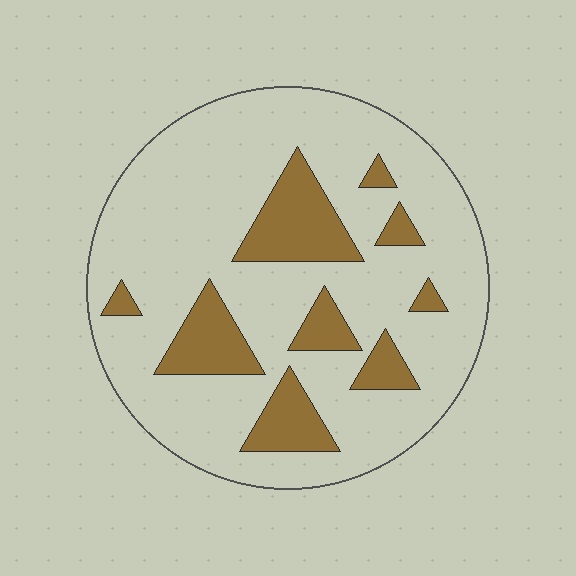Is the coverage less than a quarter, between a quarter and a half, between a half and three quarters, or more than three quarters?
Less than a quarter.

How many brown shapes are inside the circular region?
9.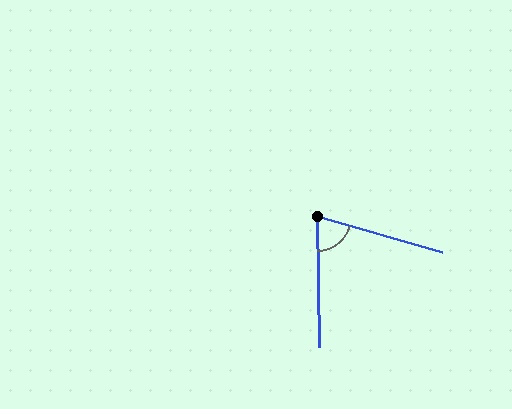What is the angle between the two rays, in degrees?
Approximately 73 degrees.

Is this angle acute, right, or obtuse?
It is acute.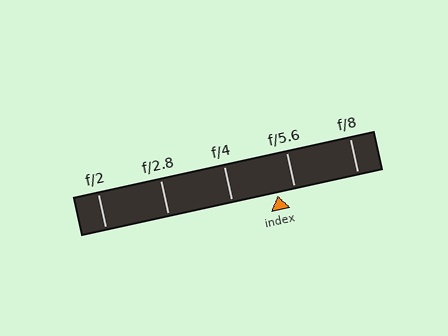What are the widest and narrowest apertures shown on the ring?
The widest aperture shown is f/2 and the narrowest is f/8.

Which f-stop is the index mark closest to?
The index mark is closest to f/5.6.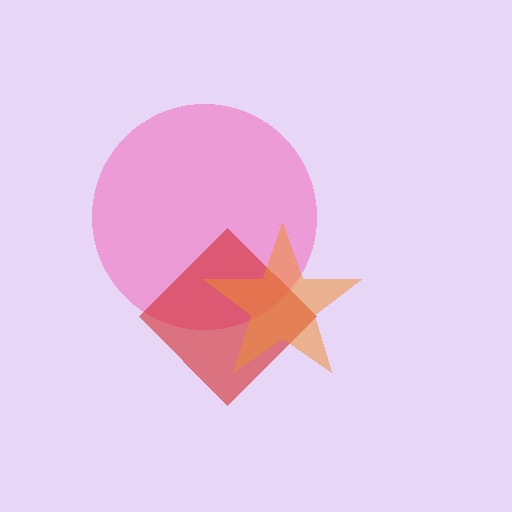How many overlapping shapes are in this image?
There are 3 overlapping shapes in the image.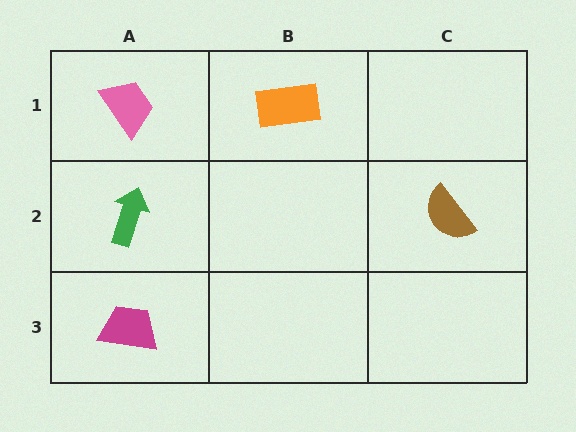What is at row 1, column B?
An orange rectangle.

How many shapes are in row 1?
2 shapes.